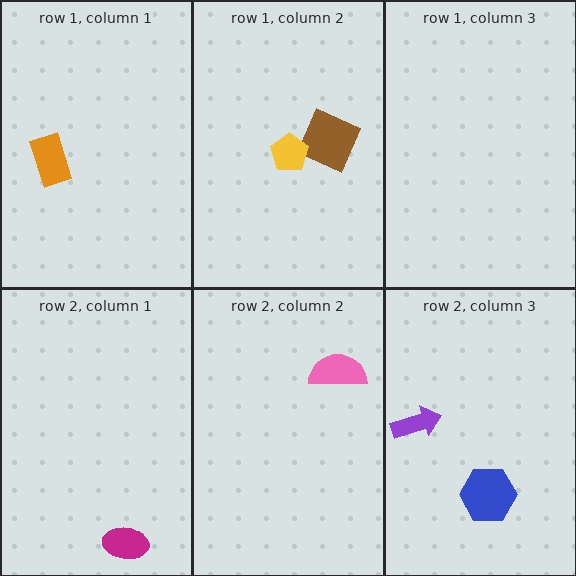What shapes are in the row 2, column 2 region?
The pink semicircle.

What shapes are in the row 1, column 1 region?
The orange rectangle.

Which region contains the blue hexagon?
The row 2, column 3 region.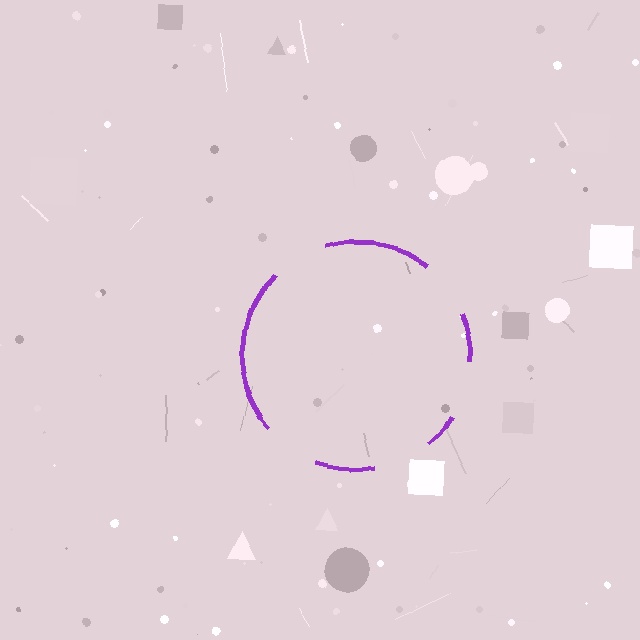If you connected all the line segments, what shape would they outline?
They would outline a circle.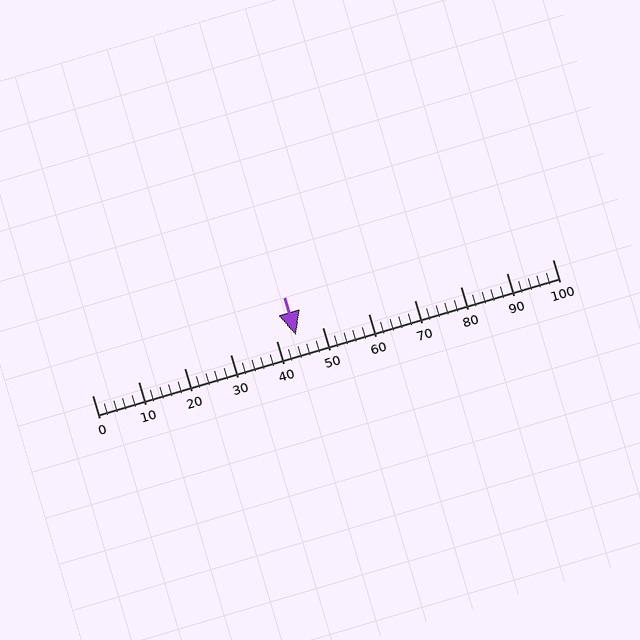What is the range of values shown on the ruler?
The ruler shows values from 0 to 100.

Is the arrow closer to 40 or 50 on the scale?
The arrow is closer to 40.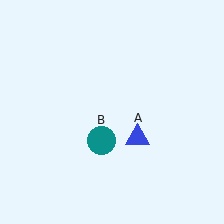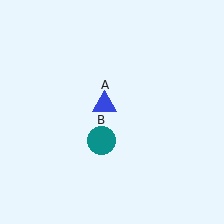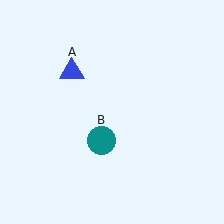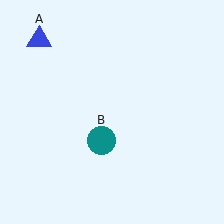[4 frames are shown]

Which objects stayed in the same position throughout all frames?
Teal circle (object B) remained stationary.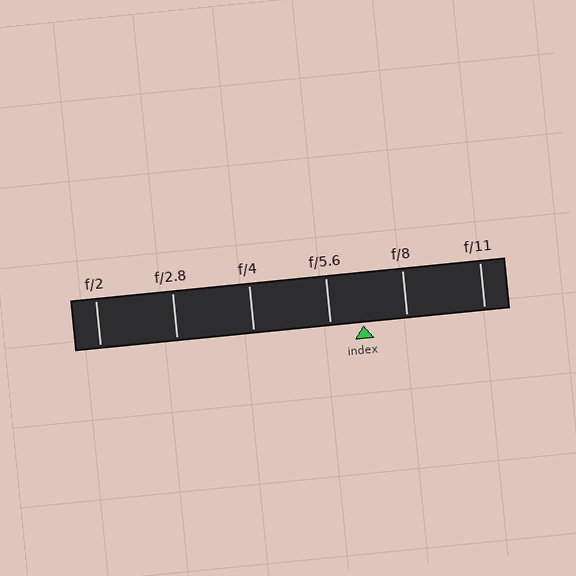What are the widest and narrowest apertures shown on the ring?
The widest aperture shown is f/2 and the narrowest is f/11.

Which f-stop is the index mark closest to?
The index mark is closest to f/5.6.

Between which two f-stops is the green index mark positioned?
The index mark is between f/5.6 and f/8.